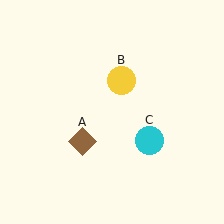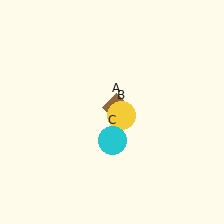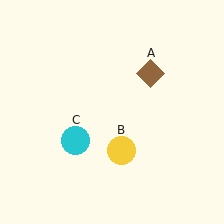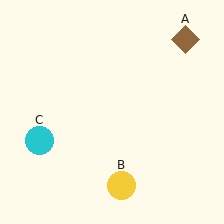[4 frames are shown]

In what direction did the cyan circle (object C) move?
The cyan circle (object C) moved left.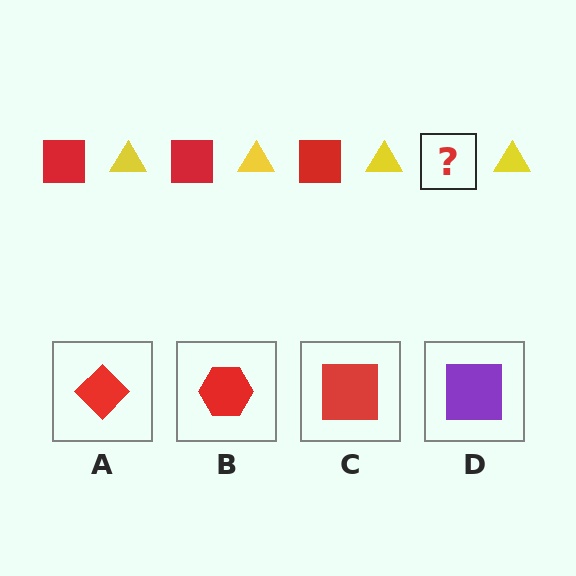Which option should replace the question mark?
Option C.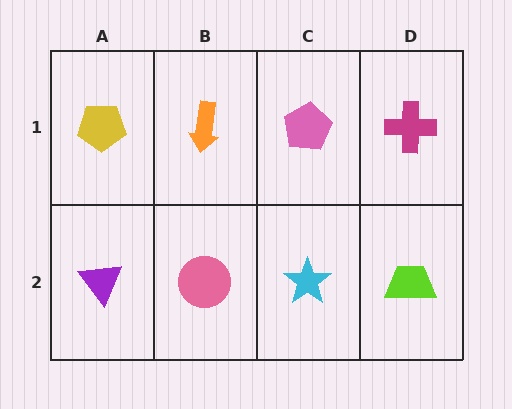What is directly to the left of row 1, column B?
A yellow pentagon.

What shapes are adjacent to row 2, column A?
A yellow pentagon (row 1, column A), a pink circle (row 2, column B).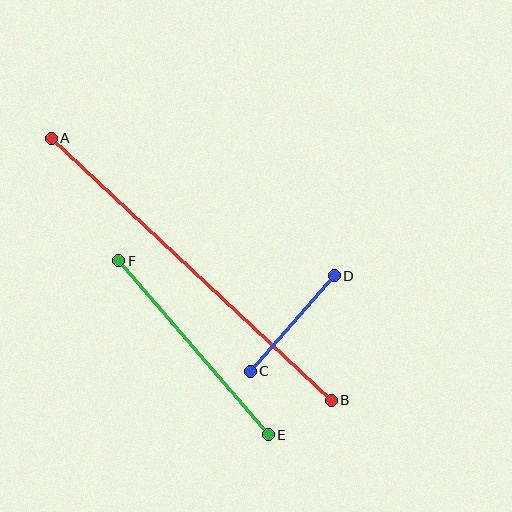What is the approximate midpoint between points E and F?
The midpoint is at approximately (193, 348) pixels.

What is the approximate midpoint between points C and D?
The midpoint is at approximately (292, 324) pixels.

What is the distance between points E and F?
The distance is approximately 229 pixels.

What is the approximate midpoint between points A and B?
The midpoint is at approximately (191, 269) pixels.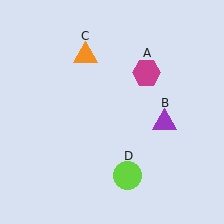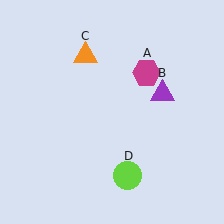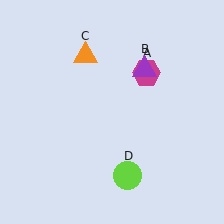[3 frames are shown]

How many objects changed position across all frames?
1 object changed position: purple triangle (object B).